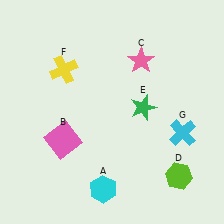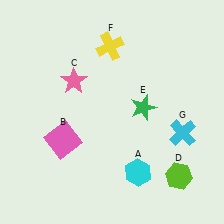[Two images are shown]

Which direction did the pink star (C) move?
The pink star (C) moved left.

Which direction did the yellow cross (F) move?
The yellow cross (F) moved right.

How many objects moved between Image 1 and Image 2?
3 objects moved between the two images.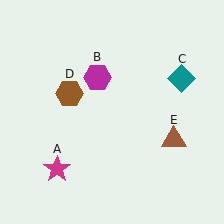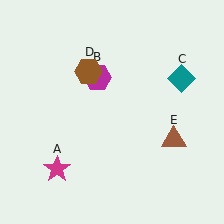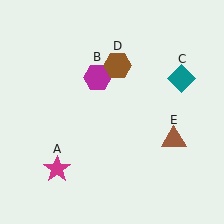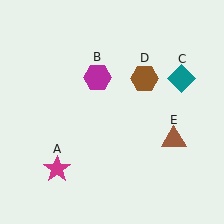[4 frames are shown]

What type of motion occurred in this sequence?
The brown hexagon (object D) rotated clockwise around the center of the scene.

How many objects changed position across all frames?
1 object changed position: brown hexagon (object D).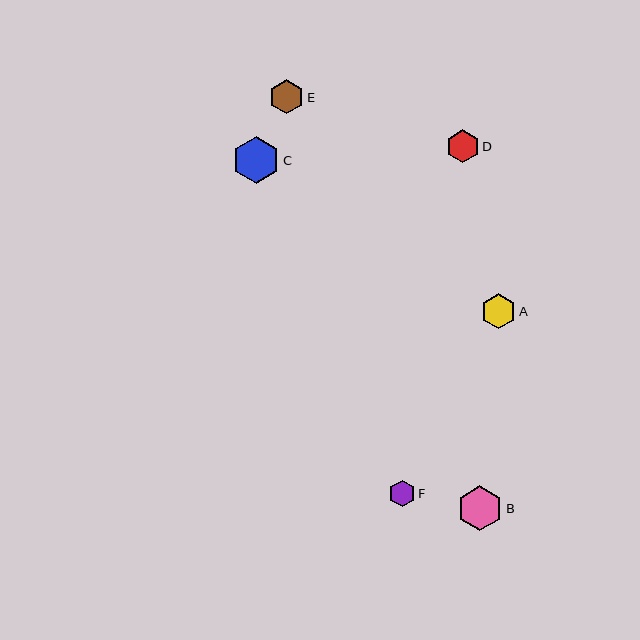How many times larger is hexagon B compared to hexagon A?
Hexagon B is approximately 1.3 times the size of hexagon A.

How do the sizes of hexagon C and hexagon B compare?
Hexagon C and hexagon B are approximately the same size.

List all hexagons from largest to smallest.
From largest to smallest: C, B, A, E, D, F.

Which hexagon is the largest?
Hexagon C is the largest with a size of approximately 47 pixels.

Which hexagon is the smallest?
Hexagon F is the smallest with a size of approximately 27 pixels.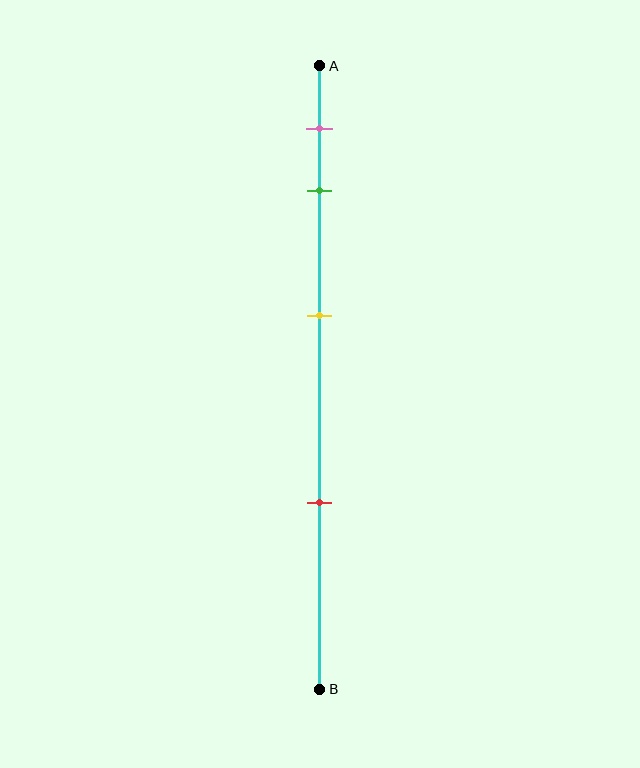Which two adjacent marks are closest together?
The pink and green marks are the closest adjacent pair.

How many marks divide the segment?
There are 4 marks dividing the segment.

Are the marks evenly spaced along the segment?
No, the marks are not evenly spaced.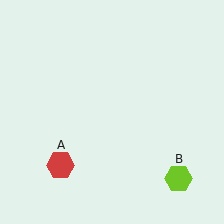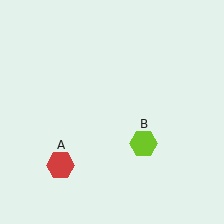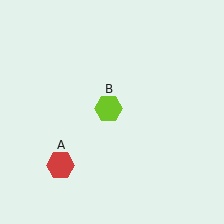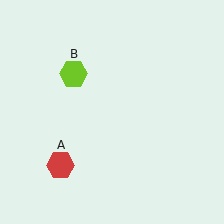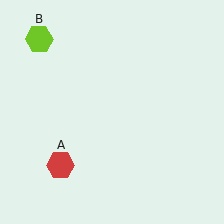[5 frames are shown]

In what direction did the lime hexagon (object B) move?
The lime hexagon (object B) moved up and to the left.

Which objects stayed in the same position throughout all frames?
Red hexagon (object A) remained stationary.